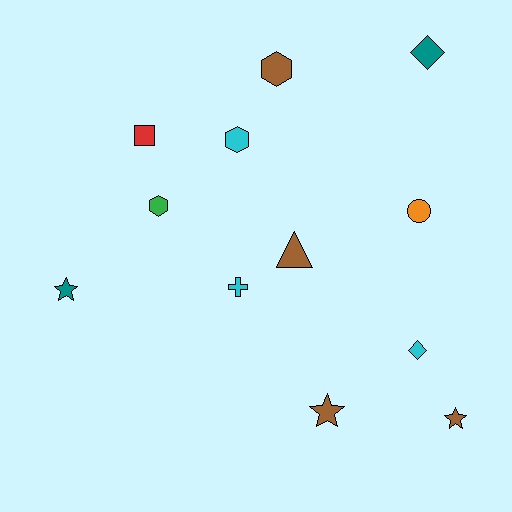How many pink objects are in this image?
There are no pink objects.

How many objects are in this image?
There are 12 objects.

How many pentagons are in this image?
There are no pentagons.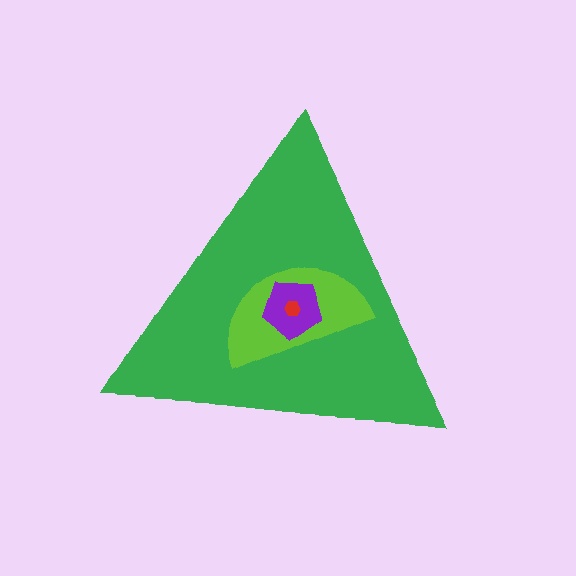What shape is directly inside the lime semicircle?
The purple pentagon.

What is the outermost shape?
The green triangle.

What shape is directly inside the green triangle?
The lime semicircle.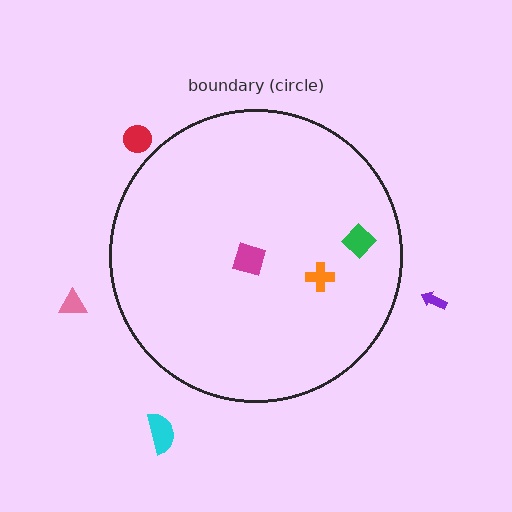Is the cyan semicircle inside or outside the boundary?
Outside.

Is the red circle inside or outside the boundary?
Outside.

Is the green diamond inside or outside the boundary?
Inside.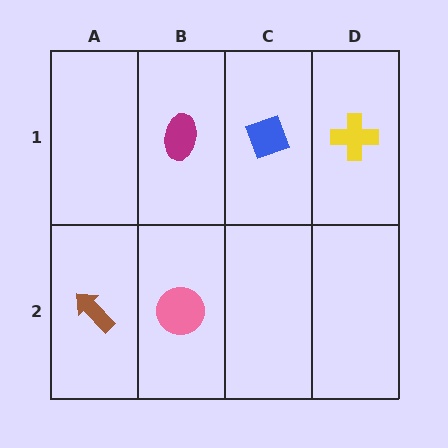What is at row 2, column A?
A brown arrow.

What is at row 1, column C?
A blue diamond.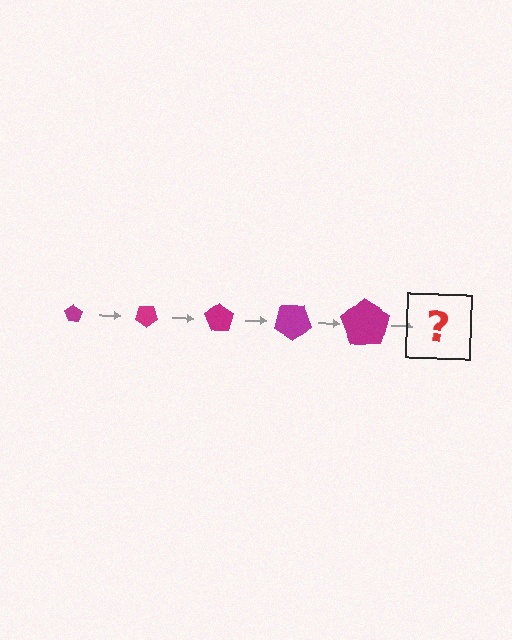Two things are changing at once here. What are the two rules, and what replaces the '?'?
The two rules are that the pentagon grows larger each step and it rotates 35 degrees each step. The '?' should be a pentagon, larger than the previous one and rotated 175 degrees from the start.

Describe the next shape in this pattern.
It should be a pentagon, larger than the previous one and rotated 175 degrees from the start.